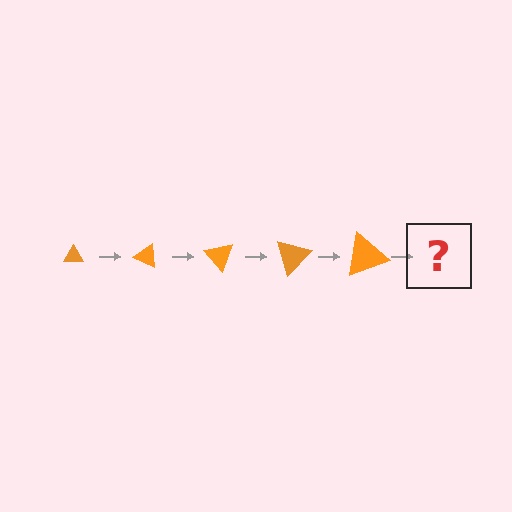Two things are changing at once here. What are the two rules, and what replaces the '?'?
The two rules are that the triangle grows larger each step and it rotates 25 degrees each step. The '?' should be a triangle, larger than the previous one and rotated 125 degrees from the start.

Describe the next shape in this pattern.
It should be a triangle, larger than the previous one and rotated 125 degrees from the start.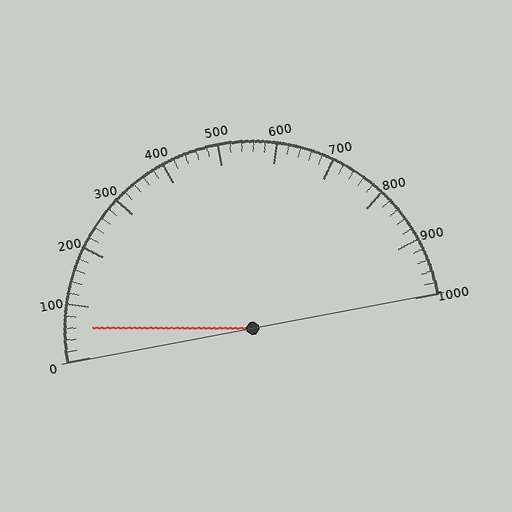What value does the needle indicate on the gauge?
The needle indicates approximately 60.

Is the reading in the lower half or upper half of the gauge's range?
The reading is in the lower half of the range (0 to 1000).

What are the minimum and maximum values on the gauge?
The gauge ranges from 0 to 1000.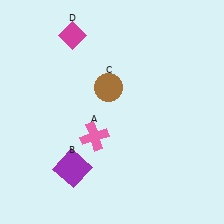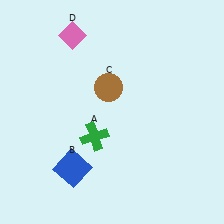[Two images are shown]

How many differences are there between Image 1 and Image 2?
There are 3 differences between the two images.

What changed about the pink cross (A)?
In Image 1, A is pink. In Image 2, it changed to green.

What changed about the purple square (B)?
In Image 1, B is purple. In Image 2, it changed to blue.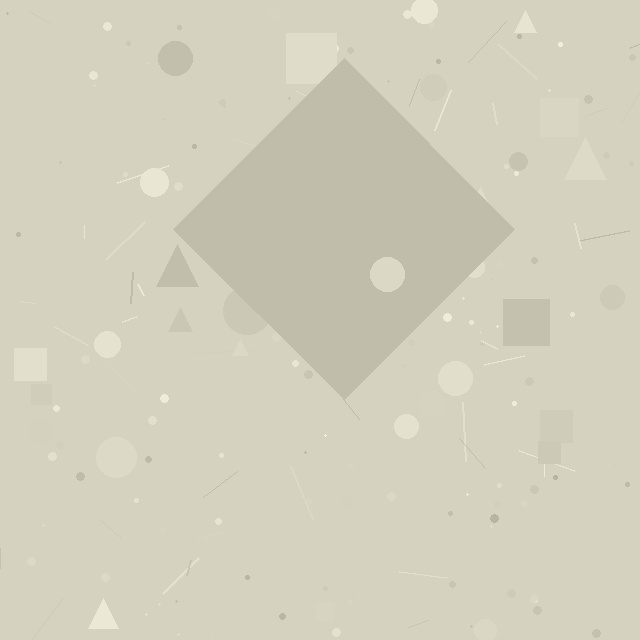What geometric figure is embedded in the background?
A diamond is embedded in the background.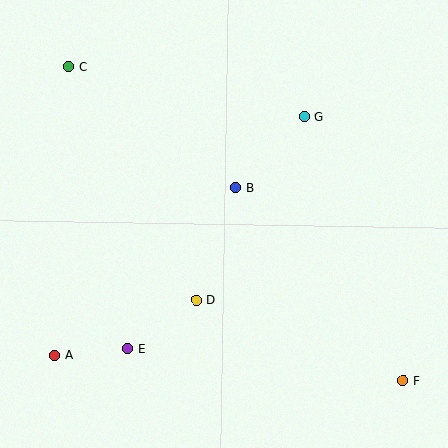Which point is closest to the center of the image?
Point B at (235, 188) is closest to the center.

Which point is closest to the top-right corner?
Point G is closest to the top-right corner.